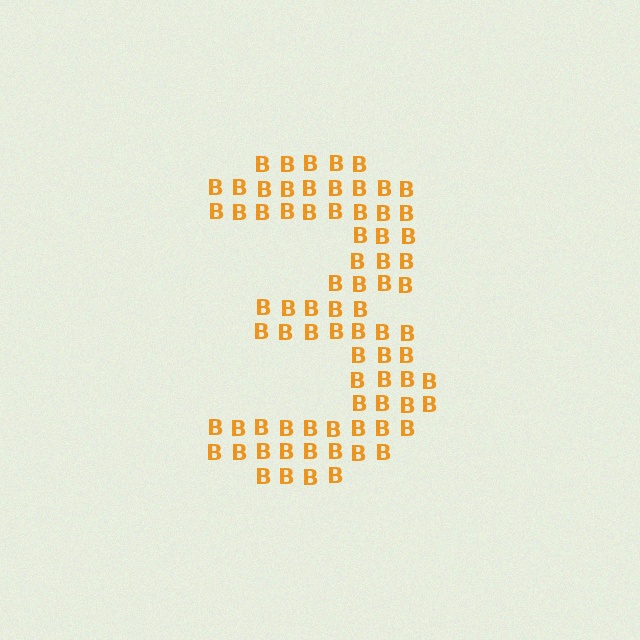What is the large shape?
The large shape is the digit 3.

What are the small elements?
The small elements are letter B's.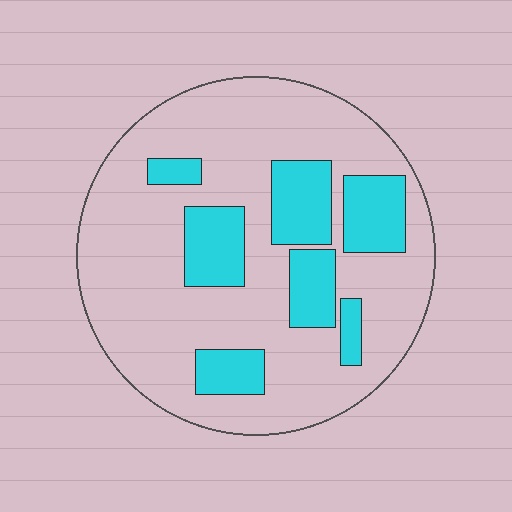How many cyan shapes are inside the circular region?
7.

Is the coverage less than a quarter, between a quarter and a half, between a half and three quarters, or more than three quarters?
Less than a quarter.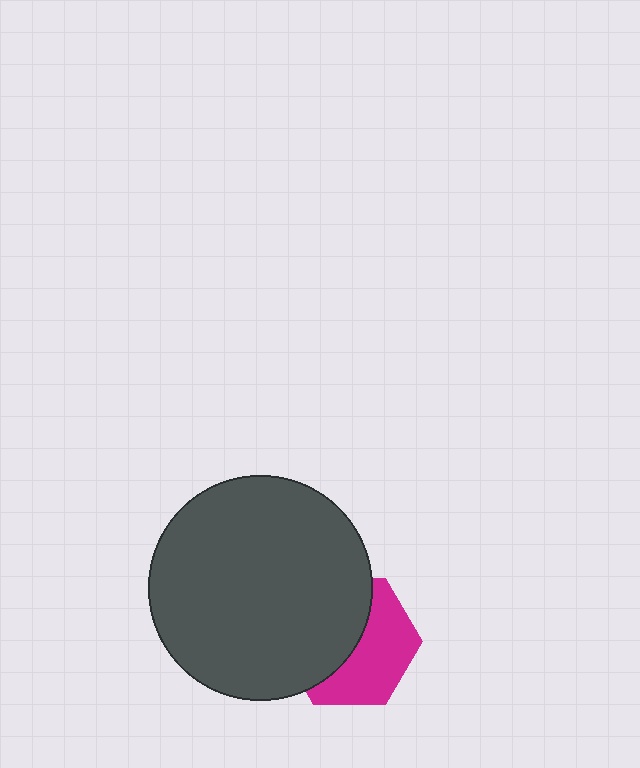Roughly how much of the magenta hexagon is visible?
About half of it is visible (roughly 49%).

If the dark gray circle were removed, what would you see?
You would see the complete magenta hexagon.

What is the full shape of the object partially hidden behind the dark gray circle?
The partially hidden object is a magenta hexagon.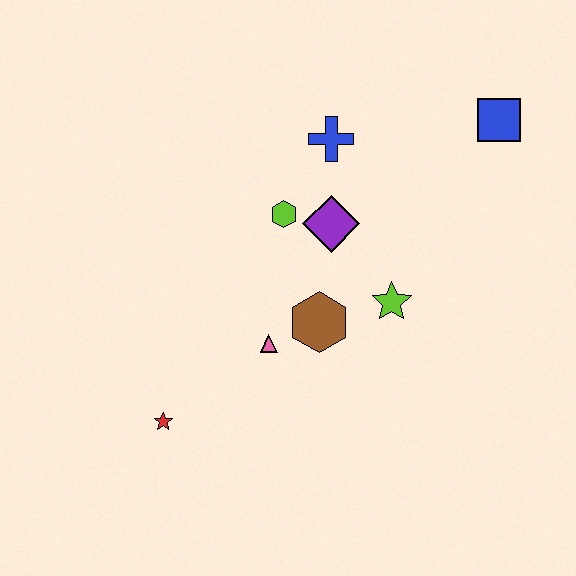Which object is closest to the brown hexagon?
The pink triangle is closest to the brown hexagon.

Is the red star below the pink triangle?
Yes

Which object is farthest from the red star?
The blue square is farthest from the red star.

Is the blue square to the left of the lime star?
No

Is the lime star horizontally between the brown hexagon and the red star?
No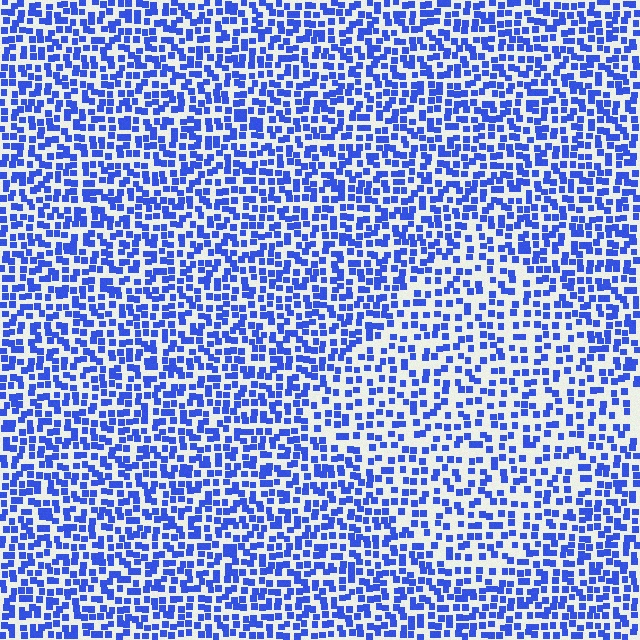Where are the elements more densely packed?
The elements are more densely packed outside the diamond boundary.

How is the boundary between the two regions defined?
The boundary is defined by a change in element density (approximately 1.5x ratio). All elements are the same color, size, and shape.